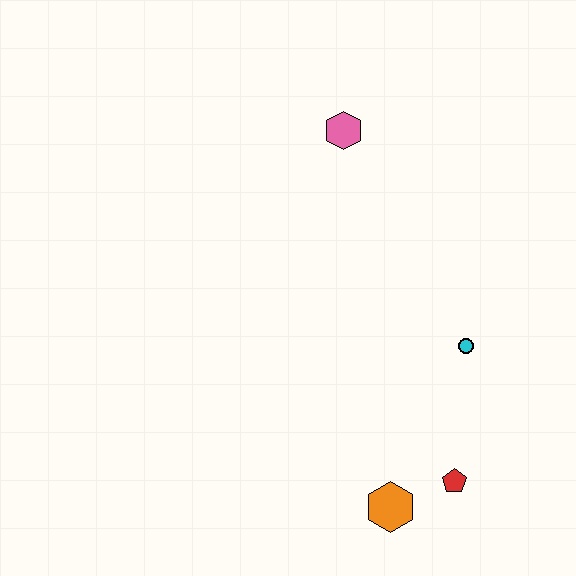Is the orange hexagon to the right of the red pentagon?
No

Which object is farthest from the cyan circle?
The pink hexagon is farthest from the cyan circle.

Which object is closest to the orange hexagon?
The red pentagon is closest to the orange hexagon.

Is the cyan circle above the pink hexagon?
No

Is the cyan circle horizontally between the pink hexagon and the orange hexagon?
No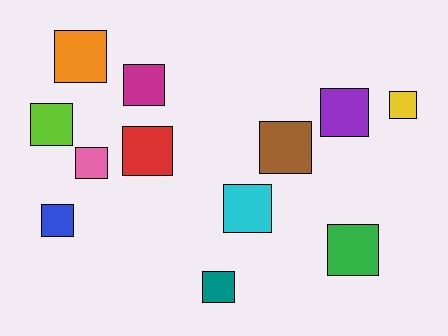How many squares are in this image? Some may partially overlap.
There are 12 squares.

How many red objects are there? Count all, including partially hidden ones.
There is 1 red object.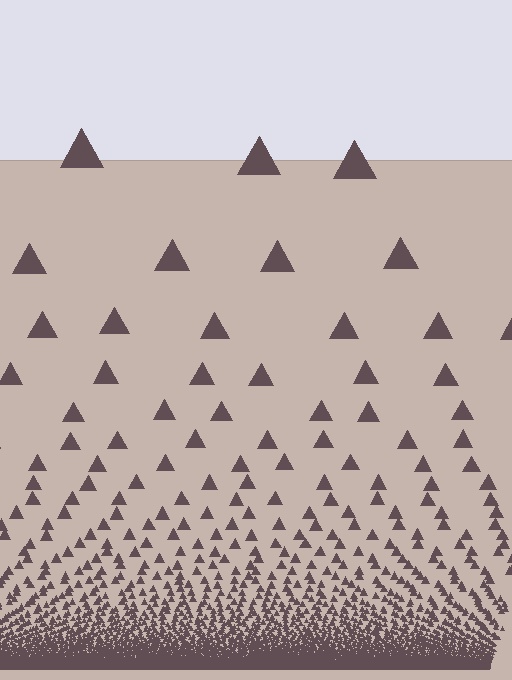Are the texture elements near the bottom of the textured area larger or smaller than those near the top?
Smaller. The gradient is inverted — elements near the bottom are smaller and denser.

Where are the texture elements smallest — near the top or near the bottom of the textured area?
Near the bottom.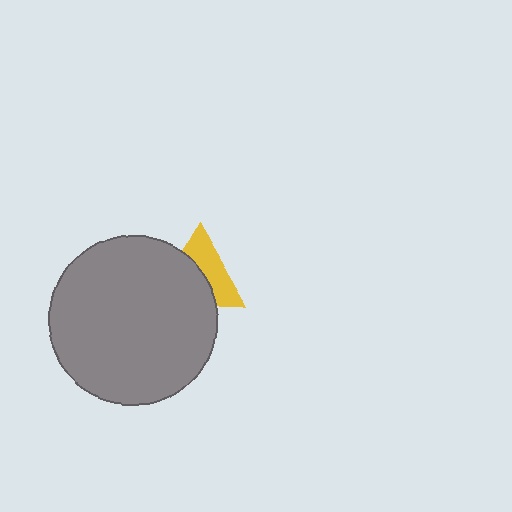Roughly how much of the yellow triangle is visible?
About half of it is visible (roughly 48%).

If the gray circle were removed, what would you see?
You would see the complete yellow triangle.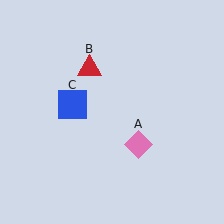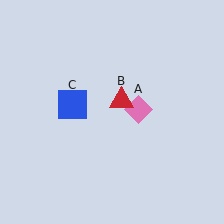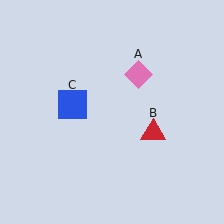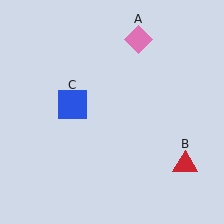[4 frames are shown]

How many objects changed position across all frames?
2 objects changed position: pink diamond (object A), red triangle (object B).